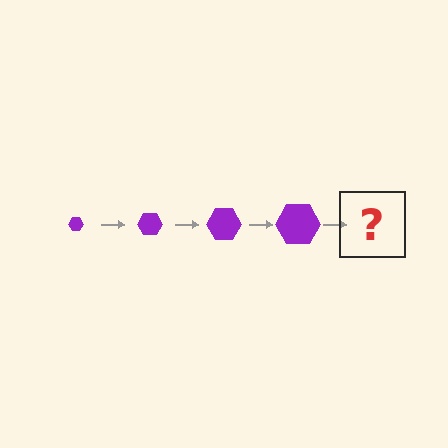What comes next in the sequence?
The next element should be a purple hexagon, larger than the previous one.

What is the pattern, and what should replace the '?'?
The pattern is that the hexagon gets progressively larger each step. The '?' should be a purple hexagon, larger than the previous one.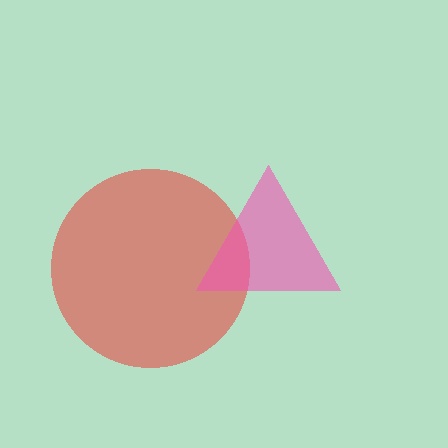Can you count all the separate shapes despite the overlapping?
Yes, there are 2 separate shapes.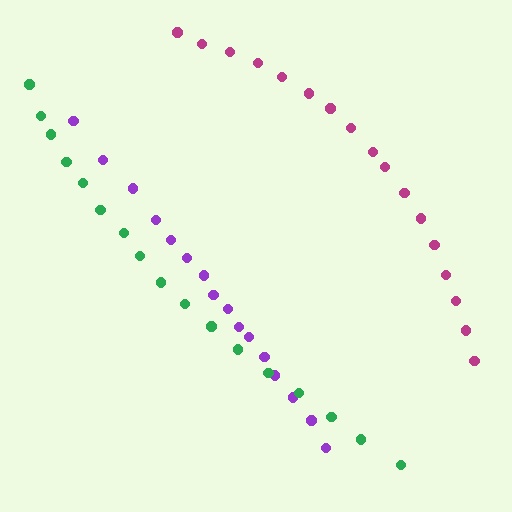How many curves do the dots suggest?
There are 3 distinct paths.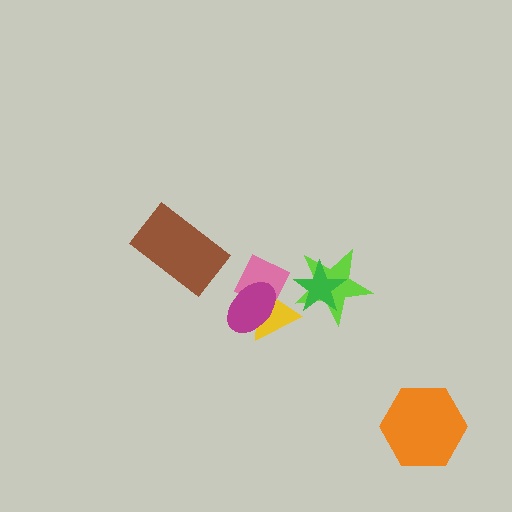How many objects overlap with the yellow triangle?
2 objects overlap with the yellow triangle.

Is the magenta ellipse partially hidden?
No, no other shape covers it.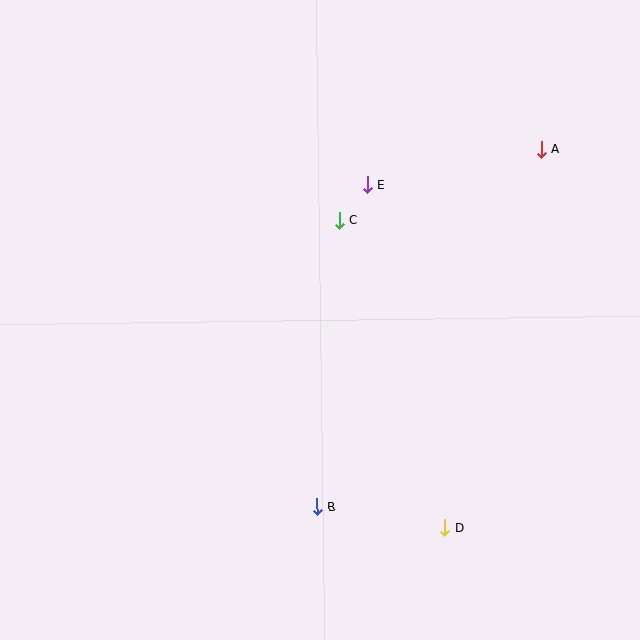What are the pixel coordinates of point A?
Point A is at (541, 149).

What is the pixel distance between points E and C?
The distance between E and C is 45 pixels.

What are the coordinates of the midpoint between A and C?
The midpoint between A and C is at (440, 185).